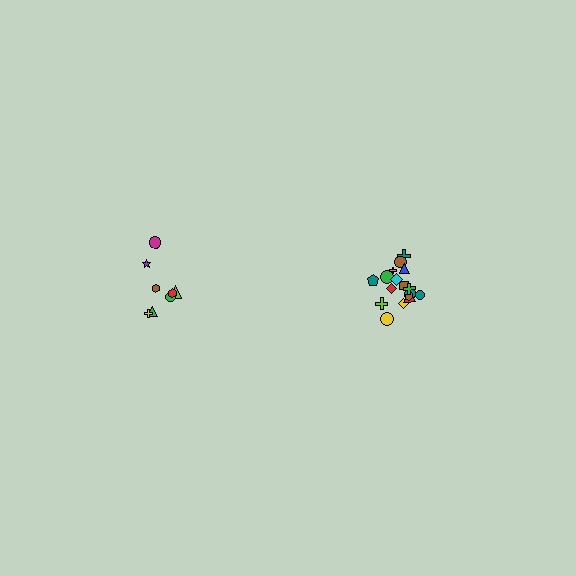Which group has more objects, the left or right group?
The right group.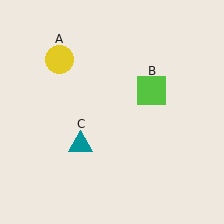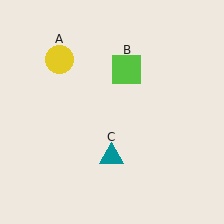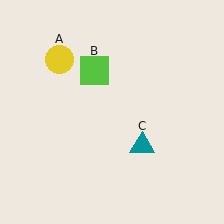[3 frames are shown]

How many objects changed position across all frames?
2 objects changed position: lime square (object B), teal triangle (object C).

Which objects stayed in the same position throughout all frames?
Yellow circle (object A) remained stationary.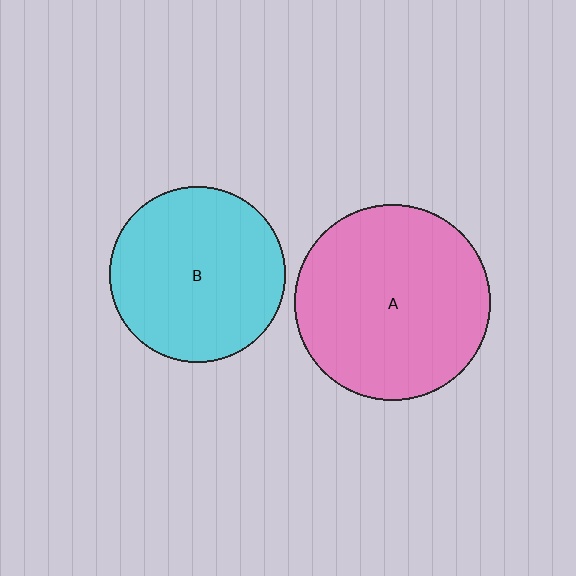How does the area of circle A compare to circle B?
Approximately 1.2 times.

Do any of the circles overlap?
No, none of the circles overlap.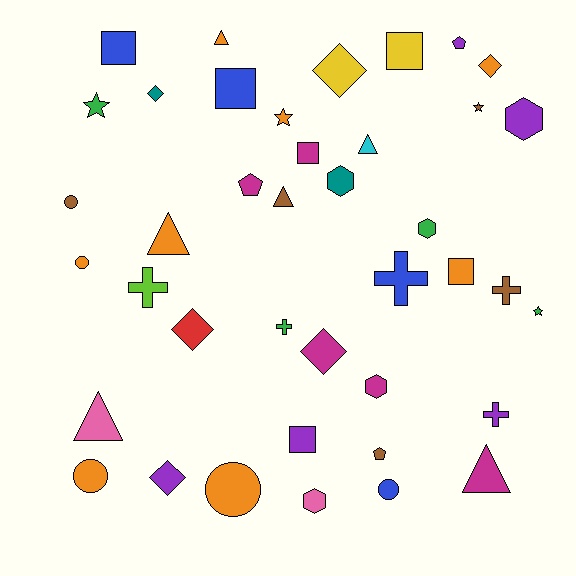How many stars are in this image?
There are 4 stars.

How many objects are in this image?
There are 40 objects.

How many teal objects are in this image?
There are 2 teal objects.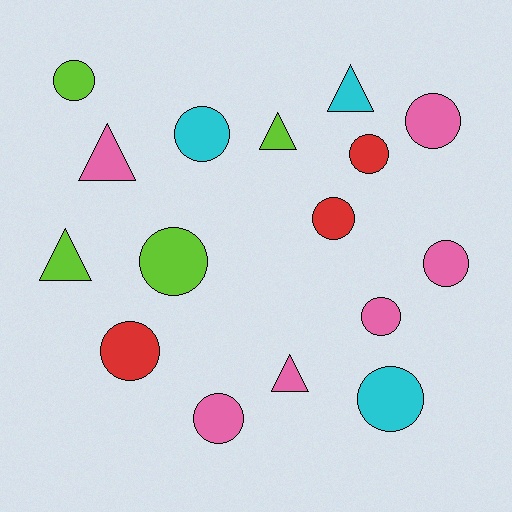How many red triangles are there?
There are no red triangles.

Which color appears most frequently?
Pink, with 6 objects.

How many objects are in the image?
There are 16 objects.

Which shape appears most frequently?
Circle, with 11 objects.